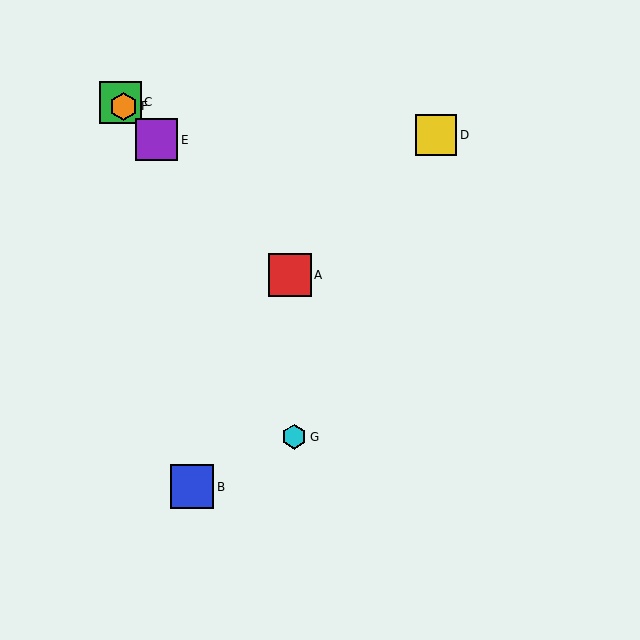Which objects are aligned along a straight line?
Objects A, C, E, F are aligned along a straight line.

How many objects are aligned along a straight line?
4 objects (A, C, E, F) are aligned along a straight line.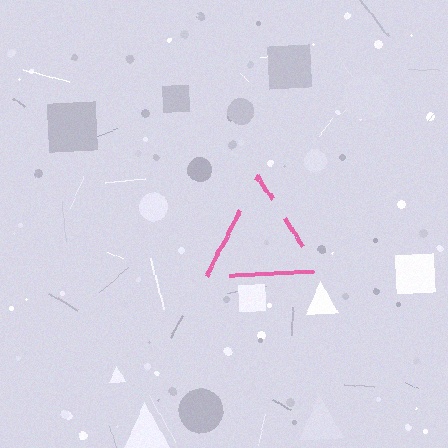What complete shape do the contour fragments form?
The contour fragments form a triangle.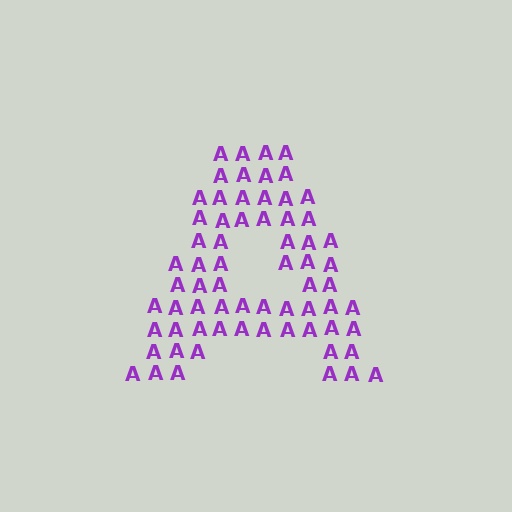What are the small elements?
The small elements are letter A's.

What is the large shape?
The large shape is the letter A.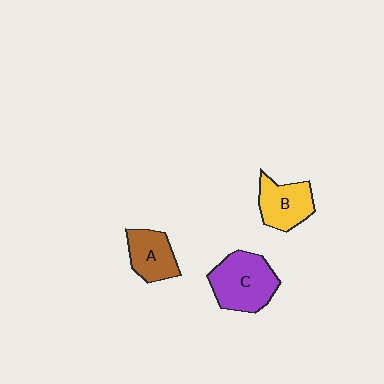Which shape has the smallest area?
Shape A (brown).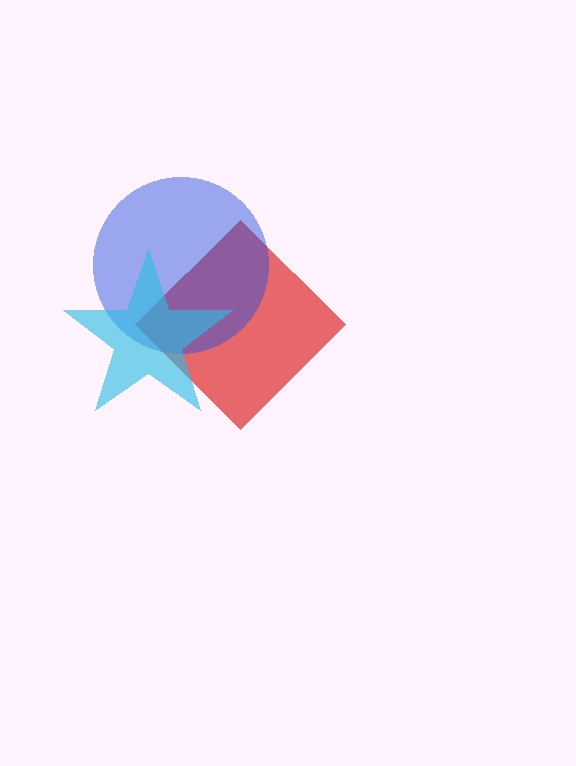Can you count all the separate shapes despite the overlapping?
Yes, there are 3 separate shapes.